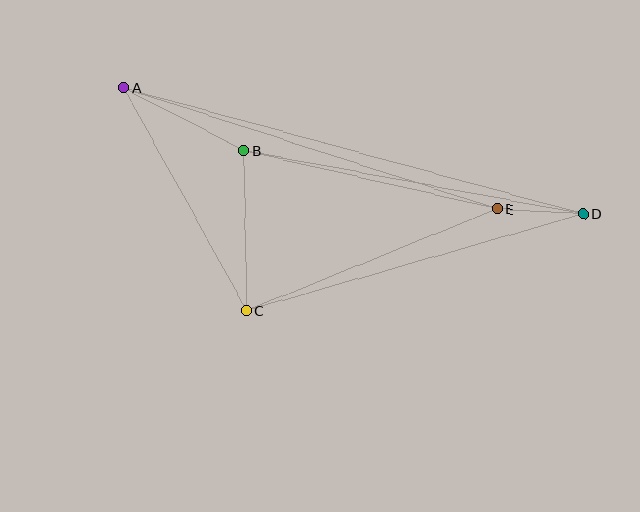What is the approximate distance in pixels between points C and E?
The distance between C and E is approximately 270 pixels.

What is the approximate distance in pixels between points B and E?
The distance between B and E is approximately 259 pixels.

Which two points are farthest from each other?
Points A and D are farthest from each other.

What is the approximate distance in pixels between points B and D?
The distance between B and D is approximately 345 pixels.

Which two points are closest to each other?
Points D and E are closest to each other.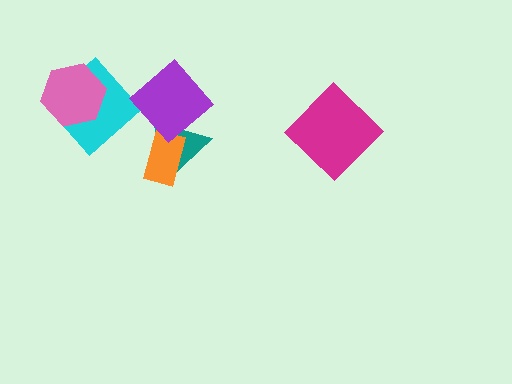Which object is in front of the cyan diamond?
The pink hexagon is in front of the cyan diamond.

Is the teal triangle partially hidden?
Yes, it is partially covered by another shape.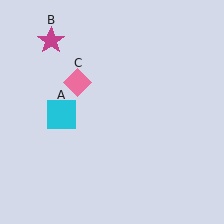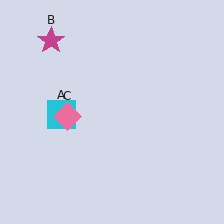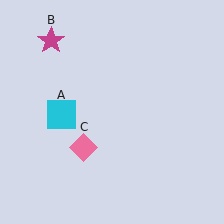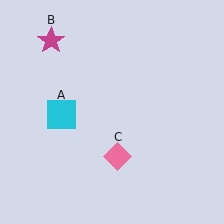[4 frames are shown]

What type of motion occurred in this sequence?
The pink diamond (object C) rotated counterclockwise around the center of the scene.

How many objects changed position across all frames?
1 object changed position: pink diamond (object C).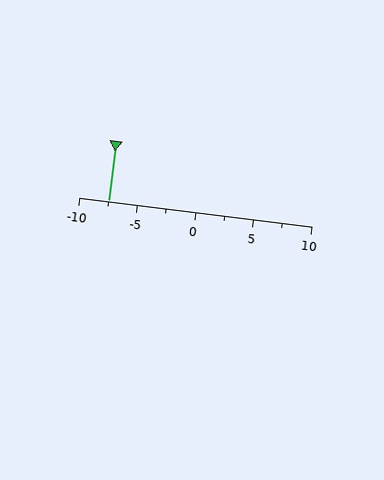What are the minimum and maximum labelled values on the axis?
The axis runs from -10 to 10.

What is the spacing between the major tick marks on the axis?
The major ticks are spaced 5 apart.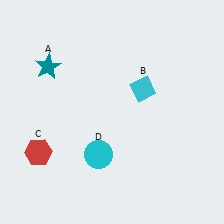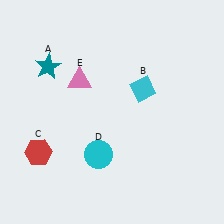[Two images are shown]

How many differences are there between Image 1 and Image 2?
There is 1 difference between the two images.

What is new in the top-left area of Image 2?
A pink triangle (E) was added in the top-left area of Image 2.